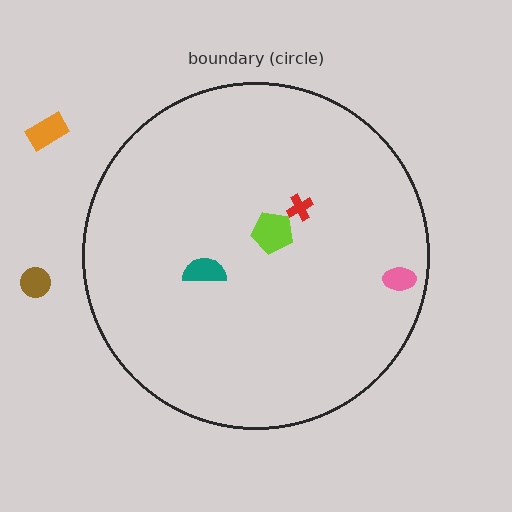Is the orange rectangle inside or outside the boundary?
Outside.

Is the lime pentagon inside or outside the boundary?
Inside.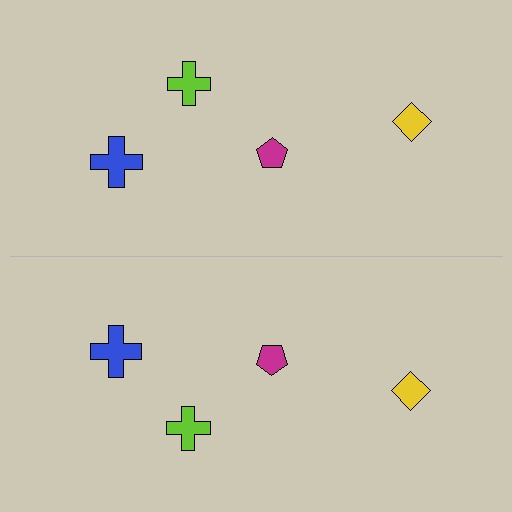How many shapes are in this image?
There are 8 shapes in this image.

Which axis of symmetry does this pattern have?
The pattern has a horizontal axis of symmetry running through the center of the image.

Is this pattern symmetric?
Yes, this pattern has bilateral (reflection) symmetry.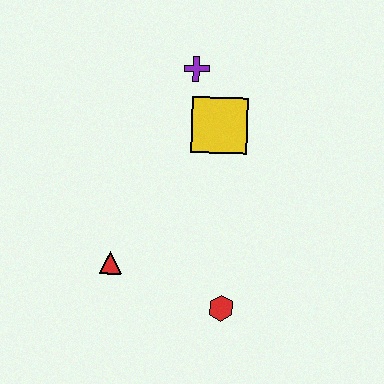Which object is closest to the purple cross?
The yellow square is closest to the purple cross.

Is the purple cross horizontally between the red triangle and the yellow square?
Yes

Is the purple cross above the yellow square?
Yes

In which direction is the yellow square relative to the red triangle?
The yellow square is above the red triangle.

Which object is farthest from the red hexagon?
The purple cross is farthest from the red hexagon.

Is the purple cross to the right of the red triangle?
Yes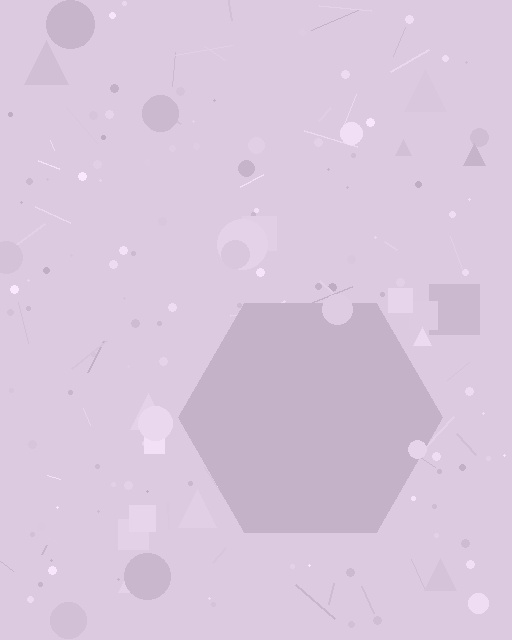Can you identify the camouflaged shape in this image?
The camouflaged shape is a hexagon.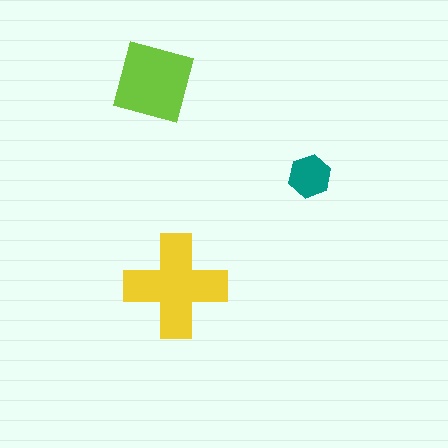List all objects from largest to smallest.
The yellow cross, the lime square, the teal hexagon.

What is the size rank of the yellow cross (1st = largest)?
1st.